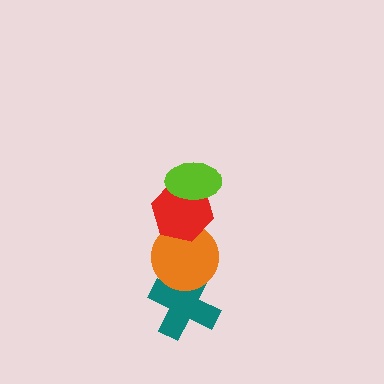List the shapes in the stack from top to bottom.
From top to bottom: the lime ellipse, the red hexagon, the orange circle, the teal cross.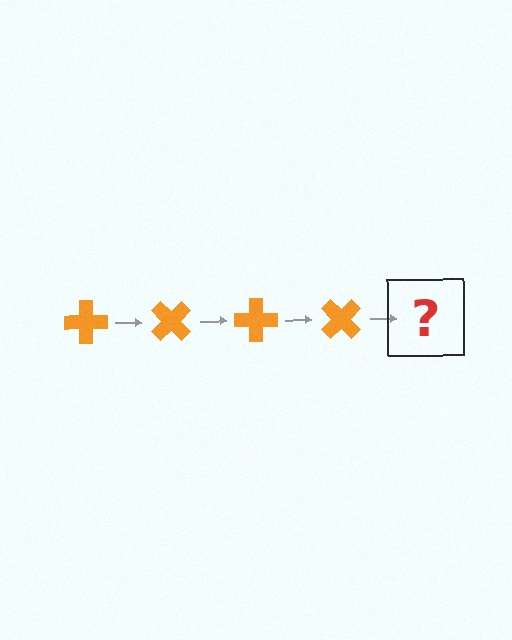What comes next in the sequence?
The next element should be an orange cross rotated 180 degrees.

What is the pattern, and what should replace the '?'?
The pattern is that the cross rotates 45 degrees each step. The '?' should be an orange cross rotated 180 degrees.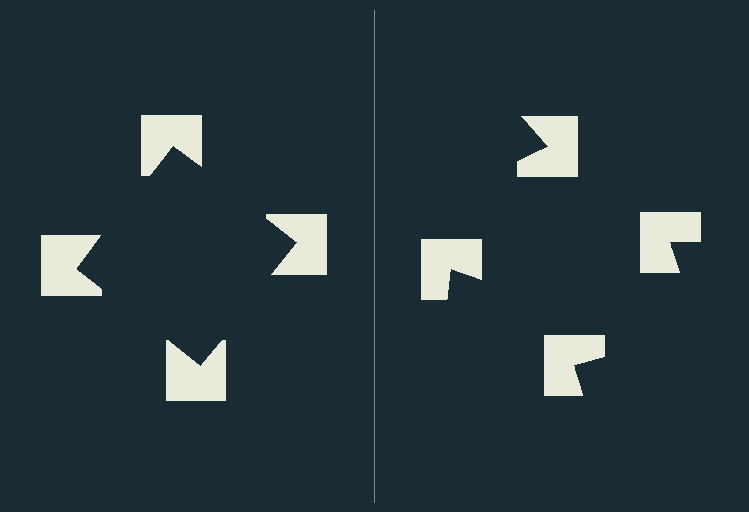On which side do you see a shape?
An illusory square appears on the left side. On the right side the wedge cuts are rotated, so no coherent shape forms.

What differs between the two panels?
The notched squares are positioned identically on both sides; only the wedge orientations differ. On the left they align to a square; on the right they are misaligned.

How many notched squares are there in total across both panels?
8 — 4 on each side.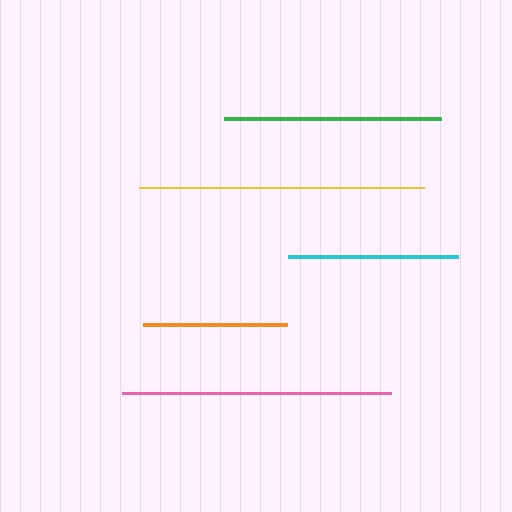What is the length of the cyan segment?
The cyan segment is approximately 170 pixels long.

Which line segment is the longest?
The yellow line is the longest at approximately 285 pixels.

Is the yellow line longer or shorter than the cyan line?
The yellow line is longer than the cyan line.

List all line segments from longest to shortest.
From longest to shortest: yellow, pink, green, cyan, orange.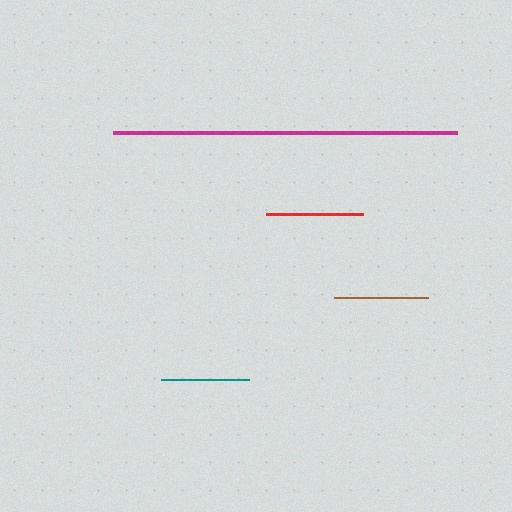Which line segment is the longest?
The magenta line is the longest at approximately 343 pixels.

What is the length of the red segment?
The red segment is approximately 97 pixels long.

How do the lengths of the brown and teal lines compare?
The brown and teal lines are approximately the same length.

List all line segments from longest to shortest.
From longest to shortest: magenta, red, brown, teal.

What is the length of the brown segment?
The brown segment is approximately 93 pixels long.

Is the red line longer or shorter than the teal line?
The red line is longer than the teal line.